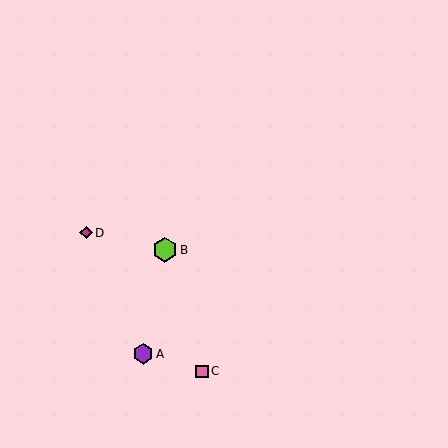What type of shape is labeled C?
Shape C is a pink square.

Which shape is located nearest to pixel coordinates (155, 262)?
The lime hexagon (labeled B) at (165, 250) is nearest to that location.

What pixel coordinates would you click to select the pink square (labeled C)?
Click at (202, 371) to select the pink square C.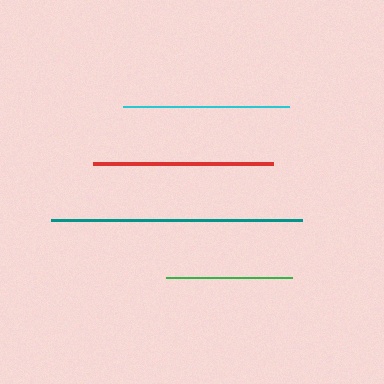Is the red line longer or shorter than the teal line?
The teal line is longer than the red line.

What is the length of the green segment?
The green segment is approximately 126 pixels long.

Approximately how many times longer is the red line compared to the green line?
The red line is approximately 1.4 times the length of the green line.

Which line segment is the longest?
The teal line is the longest at approximately 251 pixels.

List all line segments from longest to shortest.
From longest to shortest: teal, red, cyan, green.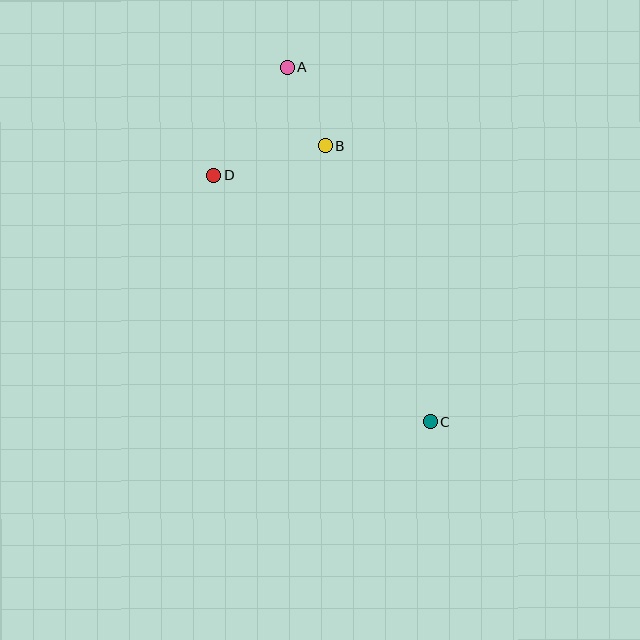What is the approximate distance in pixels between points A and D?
The distance between A and D is approximately 131 pixels.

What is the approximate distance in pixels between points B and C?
The distance between B and C is approximately 295 pixels.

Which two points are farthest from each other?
Points A and C are farthest from each other.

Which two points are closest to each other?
Points A and B are closest to each other.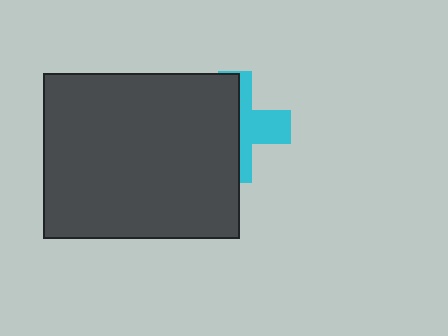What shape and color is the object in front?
The object in front is a dark gray rectangle.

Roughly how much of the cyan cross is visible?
A small part of it is visible (roughly 43%).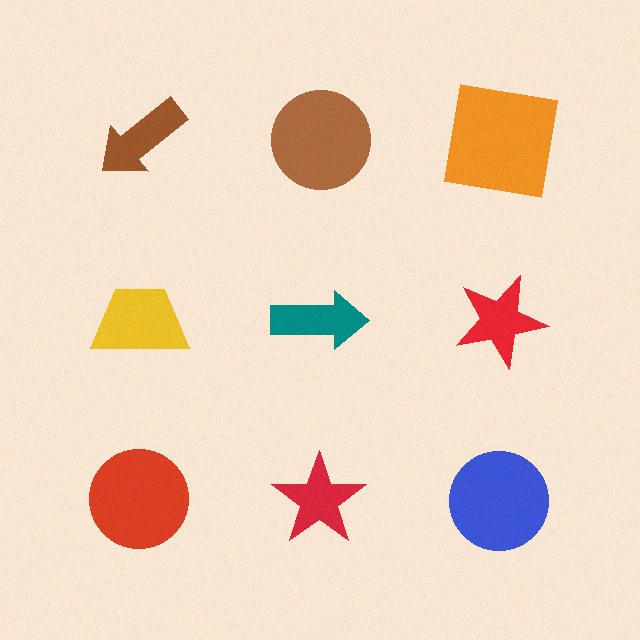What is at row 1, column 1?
A brown arrow.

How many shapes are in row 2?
3 shapes.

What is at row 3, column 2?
A red star.